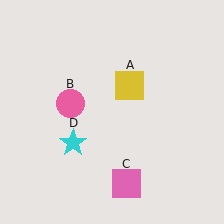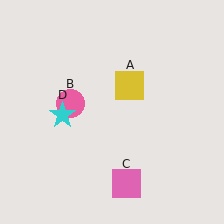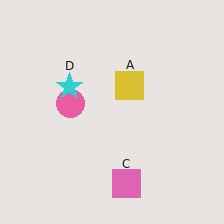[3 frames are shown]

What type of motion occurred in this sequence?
The cyan star (object D) rotated clockwise around the center of the scene.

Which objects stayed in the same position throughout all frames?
Yellow square (object A) and pink circle (object B) and pink square (object C) remained stationary.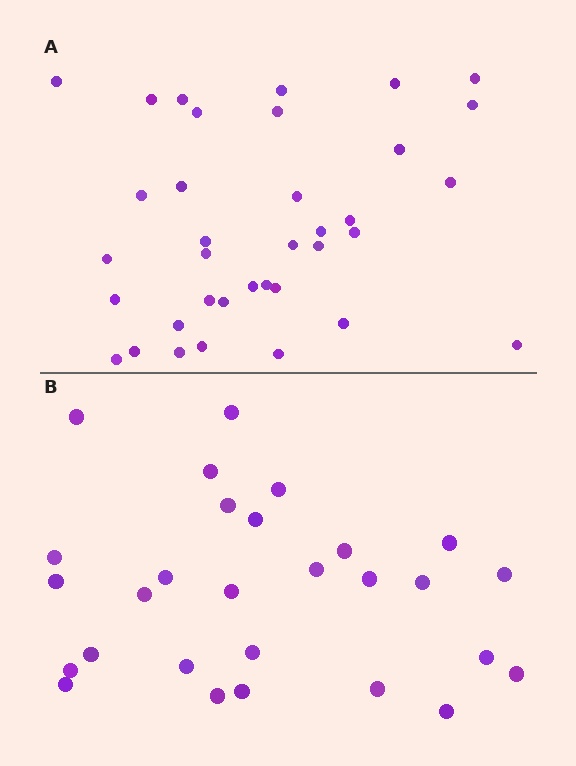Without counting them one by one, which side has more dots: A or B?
Region A (the top region) has more dots.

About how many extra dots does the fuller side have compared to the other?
Region A has roughly 8 or so more dots than region B.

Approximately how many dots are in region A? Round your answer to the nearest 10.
About 40 dots. (The exact count is 36, which rounds to 40.)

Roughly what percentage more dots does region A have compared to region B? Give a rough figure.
About 30% more.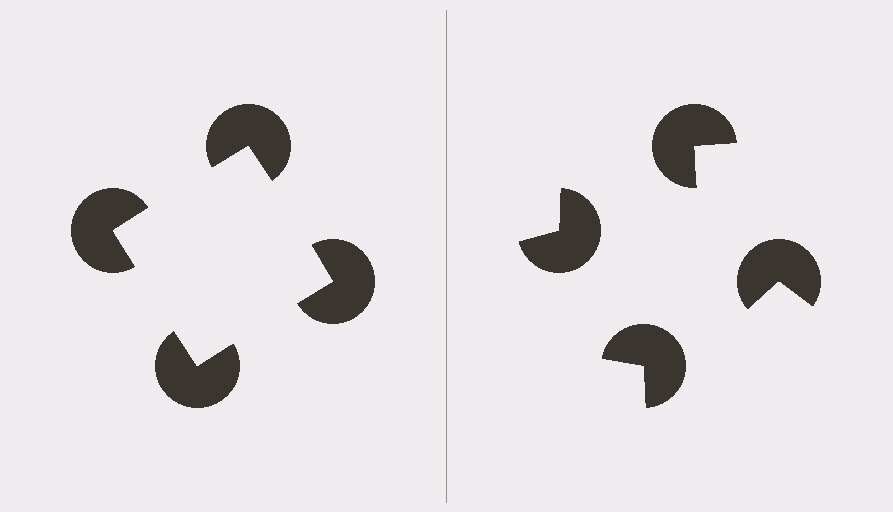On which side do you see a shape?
An illusory square appears on the left side. On the right side the wedge cuts are rotated, so no coherent shape forms.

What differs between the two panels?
The pac-man discs are positioned identically on both sides; only the wedge orientations differ. On the left they align to a square; on the right they are misaligned.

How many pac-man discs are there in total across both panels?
8 — 4 on each side.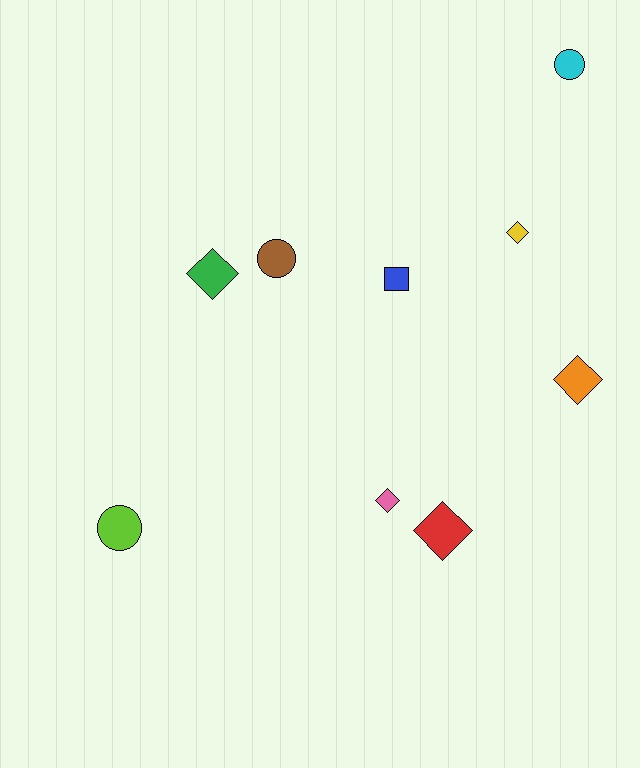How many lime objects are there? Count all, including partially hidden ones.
There is 1 lime object.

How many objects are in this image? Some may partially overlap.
There are 9 objects.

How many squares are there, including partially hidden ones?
There is 1 square.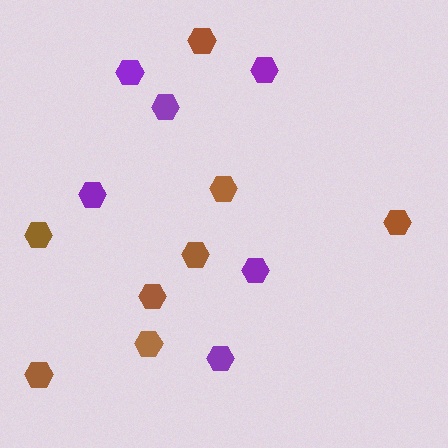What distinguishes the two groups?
There are 2 groups: one group of purple hexagons (6) and one group of brown hexagons (8).